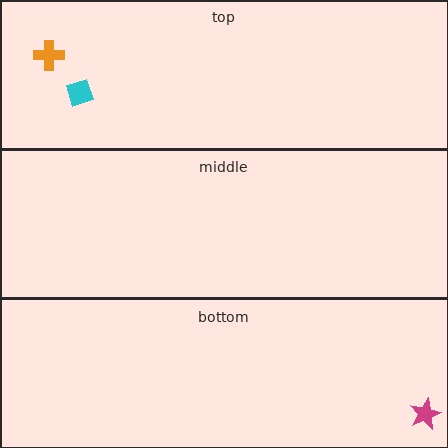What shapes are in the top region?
The cyan diamond, the orange cross.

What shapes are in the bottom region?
The magenta star.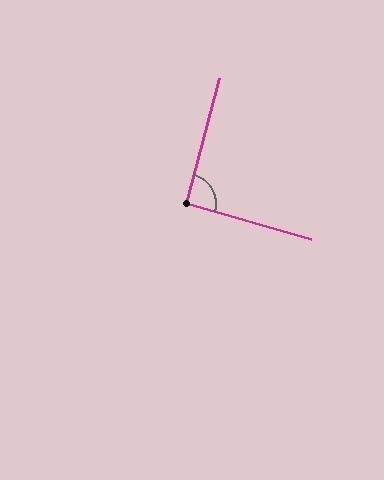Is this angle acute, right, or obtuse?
It is approximately a right angle.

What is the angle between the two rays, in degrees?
Approximately 91 degrees.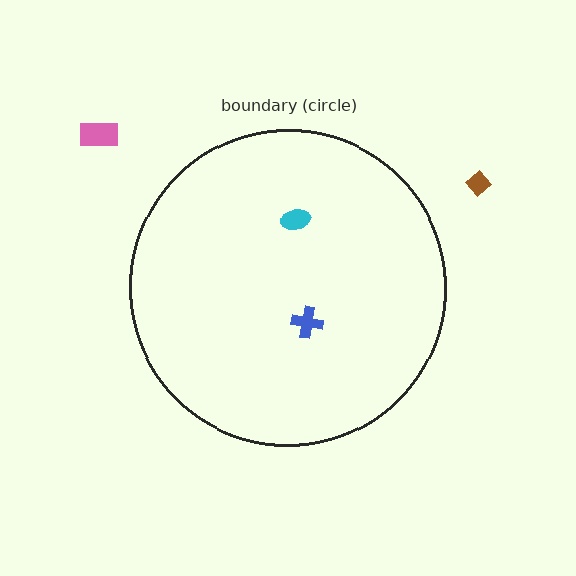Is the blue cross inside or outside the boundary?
Inside.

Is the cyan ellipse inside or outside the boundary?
Inside.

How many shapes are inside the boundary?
2 inside, 2 outside.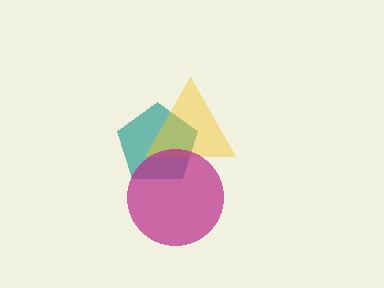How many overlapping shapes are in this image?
There are 3 overlapping shapes in the image.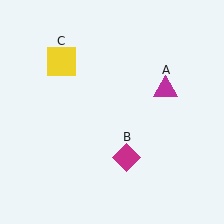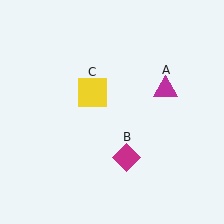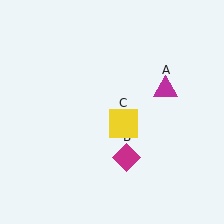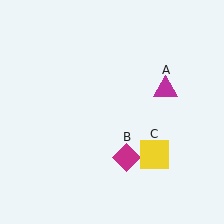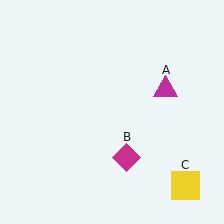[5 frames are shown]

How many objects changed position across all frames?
1 object changed position: yellow square (object C).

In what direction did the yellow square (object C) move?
The yellow square (object C) moved down and to the right.